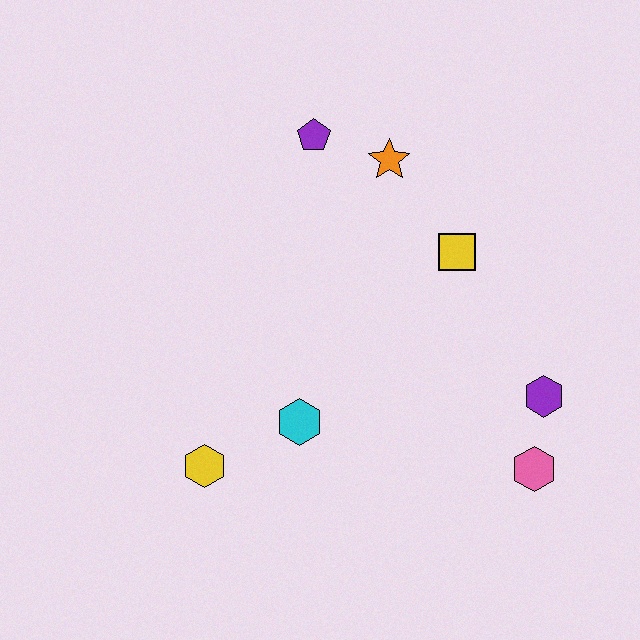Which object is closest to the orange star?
The purple pentagon is closest to the orange star.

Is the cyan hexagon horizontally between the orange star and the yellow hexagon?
Yes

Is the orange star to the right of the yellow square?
No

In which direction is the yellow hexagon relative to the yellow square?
The yellow hexagon is to the left of the yellow square.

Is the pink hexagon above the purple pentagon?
No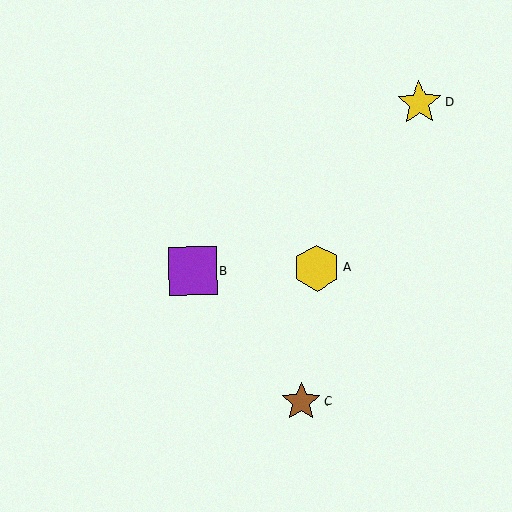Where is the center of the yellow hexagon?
The center of the yellow hexagon is at (317, 268).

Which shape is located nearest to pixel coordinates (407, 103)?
The yellow star (labeled D) at (419, 103) is nearest to that location.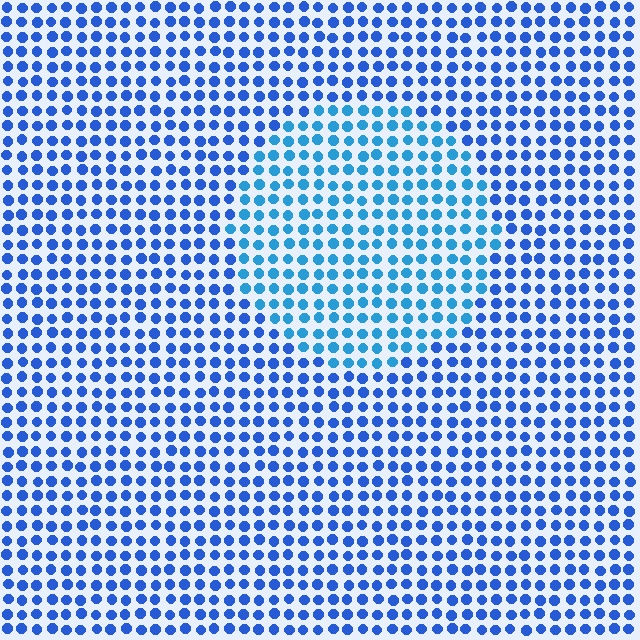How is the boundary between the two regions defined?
The boundary is defined purely by a slight shift in hue (about 23 degrees). Spacing, size, and orientation are identical on both sides.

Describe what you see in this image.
The image is filled with small blue elements in a uniform arrangement. A circle-shaped region is visible where the elements are tinted to a slightly different hue, forming a subtle color boundary.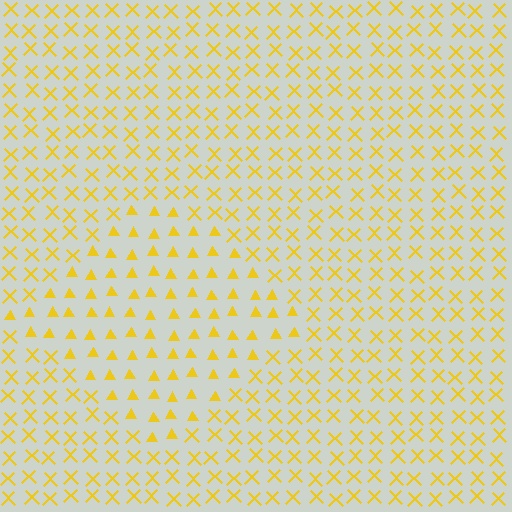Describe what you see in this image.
The image is filled with small yellow elements arranged in a uniform grid. A diamond-shaped region contains triangles, while the surrounding area contains X marks. The boundary is defined purely by the change in element shape.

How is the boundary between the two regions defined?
The boundary is defined by a change in element shape: triangles inside vs. X marks outside. All elements share the same color and spacing.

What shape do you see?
I see a diamond.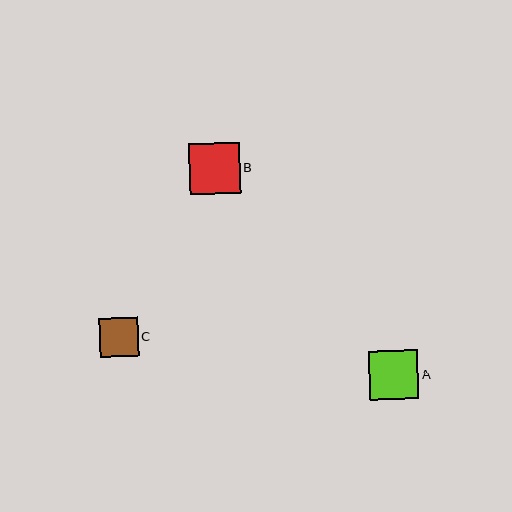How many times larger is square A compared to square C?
Square A is approximately 1.3 times the size of square C.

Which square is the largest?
Square B is the largest with a size of approximately 51 pixels.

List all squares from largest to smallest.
From largest to smallest: B, A, C.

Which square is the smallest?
Square C is the smallest with a size of approximately 39 pixels.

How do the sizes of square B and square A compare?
Square B and square A are approximately the same size.